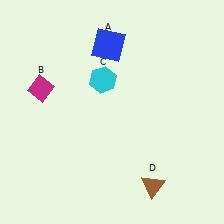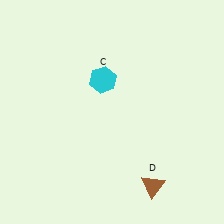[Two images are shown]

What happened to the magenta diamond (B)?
The magenta diamond (B) was removed in Image 2. It was in the top-left area of Image 1.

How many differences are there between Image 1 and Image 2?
There are 2 differences between the two images.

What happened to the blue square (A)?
The blue square (A) was removed in Image 2. It was in the top-left area of Image 1.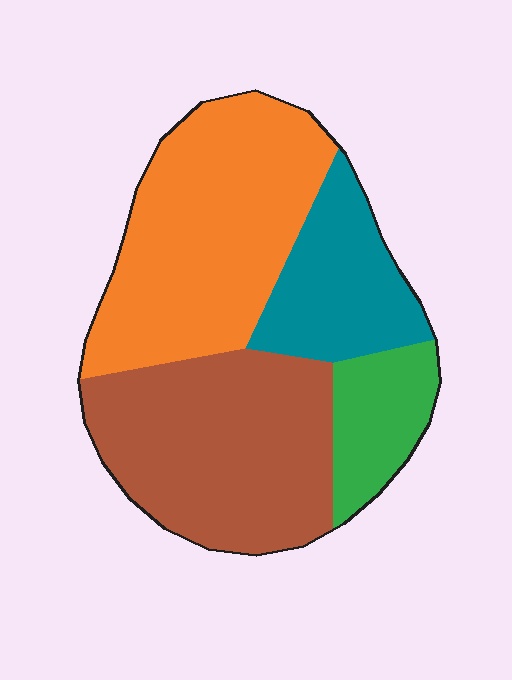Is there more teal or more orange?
Orange.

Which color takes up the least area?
Green, at roughly 10%.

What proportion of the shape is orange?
Orange covers 37% of the shape.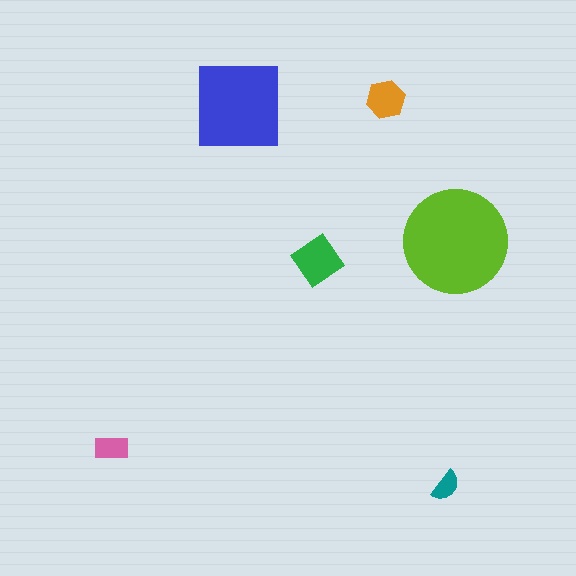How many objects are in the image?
There are 6 objects in the image.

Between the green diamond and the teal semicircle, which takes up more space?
The green diamond.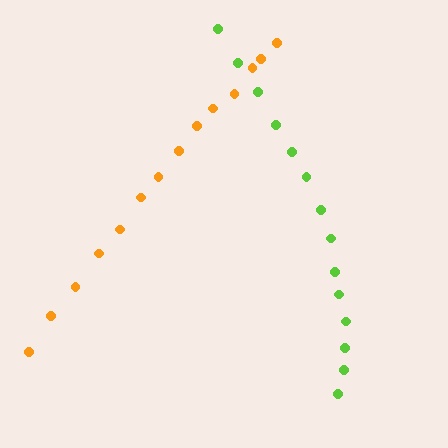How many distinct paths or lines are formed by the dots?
There are 2 distinct paths.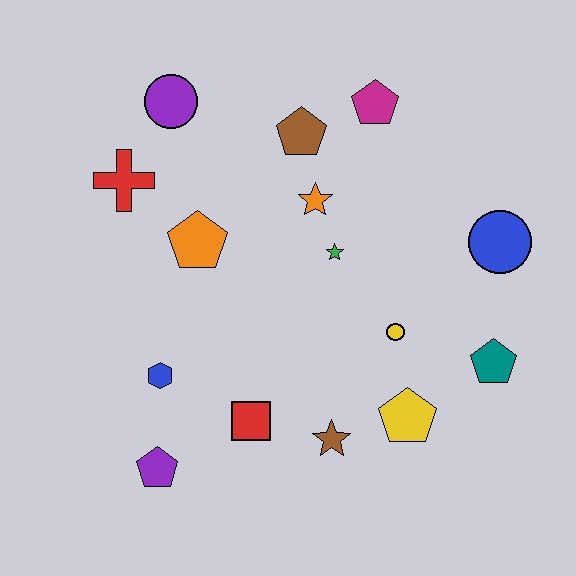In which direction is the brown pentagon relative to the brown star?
The brown pentagon is above the brown star.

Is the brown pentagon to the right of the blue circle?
No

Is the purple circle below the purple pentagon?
No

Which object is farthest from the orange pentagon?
The teal pentagon is farthest from the orange pentagon.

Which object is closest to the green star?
The orange star is closest to the green star.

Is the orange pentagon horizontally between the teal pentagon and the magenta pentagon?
No